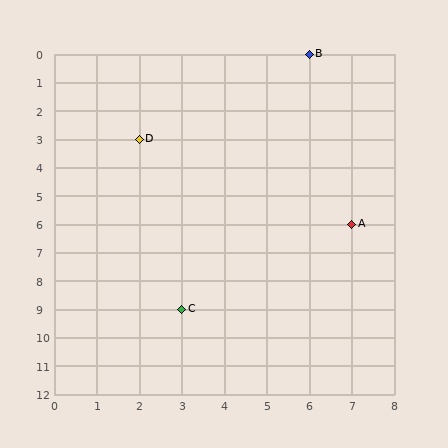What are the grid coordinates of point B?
Point B is at grid coordinates (6, 0).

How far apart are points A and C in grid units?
Points A and C are 4 columns and 3 rows apart (about 5.0 grid units diagonally).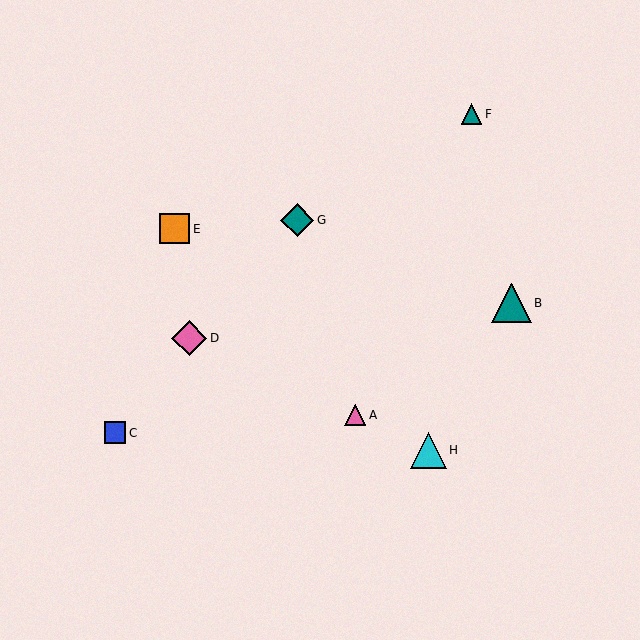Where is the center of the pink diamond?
The center of the pink diamond is at (189, 338).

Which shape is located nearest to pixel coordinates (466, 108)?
The teal triangle (labeled F) at (471, 114) is nearest to that location.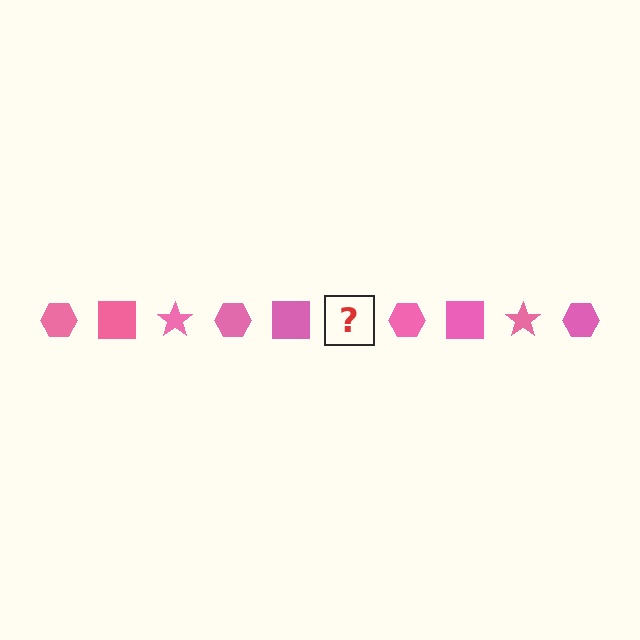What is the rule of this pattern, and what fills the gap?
The rule is that the pattern cycles through hexagon, square, star shapes in pink. The gap should be filled with a pink star.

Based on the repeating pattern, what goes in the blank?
The blank should be a pink star.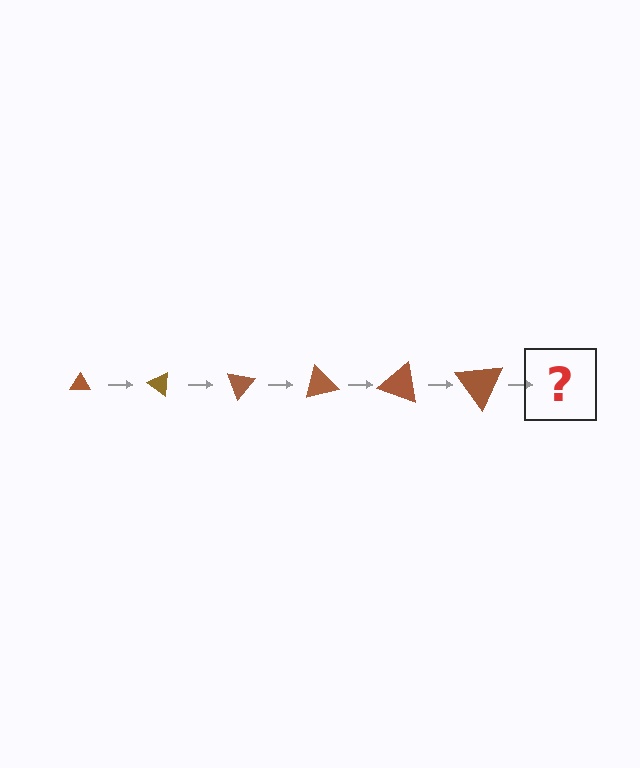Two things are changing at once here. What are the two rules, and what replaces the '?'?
The two rules are that the triangle grows larger each step and it rotates 35 degrees each step. The '?' should be a triangle, larger than the previous one and rotated 210 degrees from the start.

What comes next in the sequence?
The next element should be a triangle, larger than the previous one and rotated 210 degrees from the start.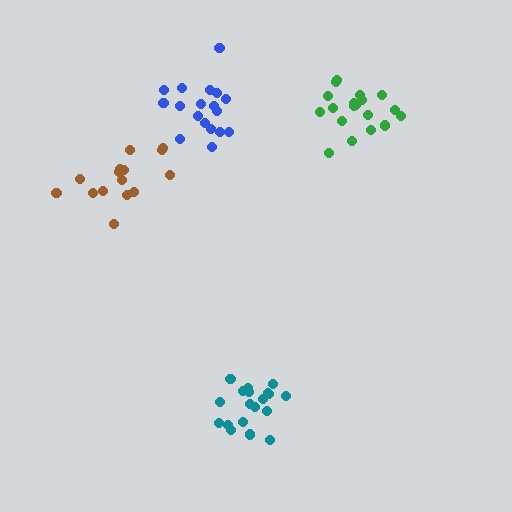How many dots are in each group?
Group 1: 19 dots, Group 2: 15 dots, Group 3: 18 dots, Group 4: 19 dots (71 total).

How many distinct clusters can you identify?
There are 4 distinct clusters.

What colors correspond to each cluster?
The clusters are colored: green, brown, blue, teal.